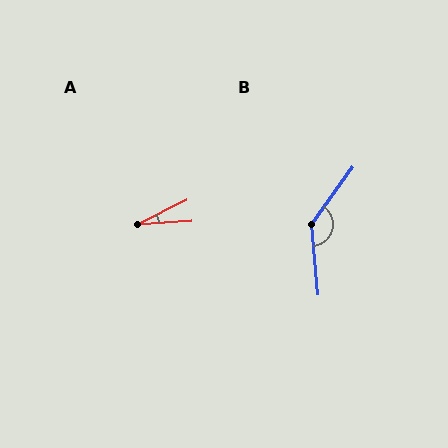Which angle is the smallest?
A, at approximately 23 degrees.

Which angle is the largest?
B, at approximately 139 degrees.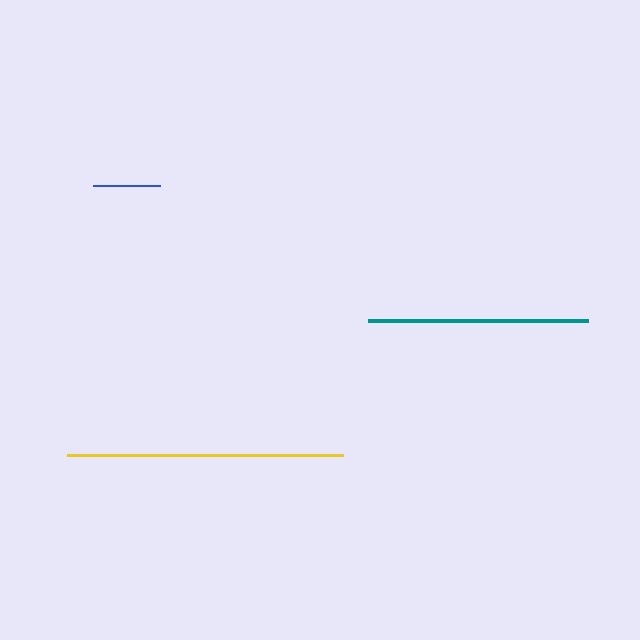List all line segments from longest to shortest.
From longest to shortest: yellow, teal, blue.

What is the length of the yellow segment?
The yellow segment is approximately 276 pixels long.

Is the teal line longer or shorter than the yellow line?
The yellow line is longer than the teal line.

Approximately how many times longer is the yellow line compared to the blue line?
The yellow line is approximately 4.1 times the length of the blue line.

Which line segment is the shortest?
The blue line is the shortest at approximately 67 pixels.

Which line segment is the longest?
The yellow line is the longest at approximately 276 pixels.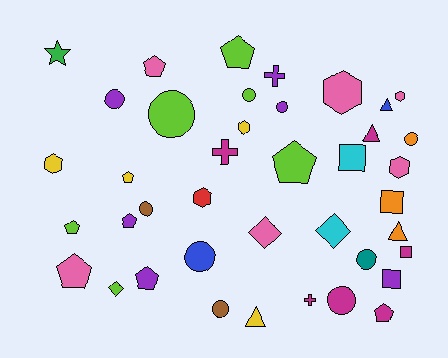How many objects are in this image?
There are 40 objects.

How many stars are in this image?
There is 1 star.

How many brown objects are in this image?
There are 2 brown objects.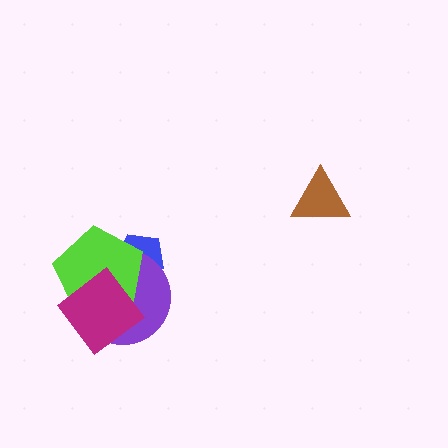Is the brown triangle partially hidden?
No, no other shape covers it.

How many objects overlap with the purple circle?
3 objects overlap with the purple circle.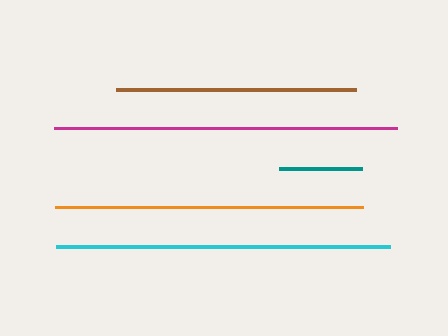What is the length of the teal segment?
The teal segment is approximately 82 pixels long.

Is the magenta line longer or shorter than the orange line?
The magenta line is longer than the orange line.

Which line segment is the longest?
The magenta line is the longest at approximately 343 pixels.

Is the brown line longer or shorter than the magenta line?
The magenta line is longer than the brown line.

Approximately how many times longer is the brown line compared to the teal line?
The brown line is approximately 2.9 times the length of the teal line.